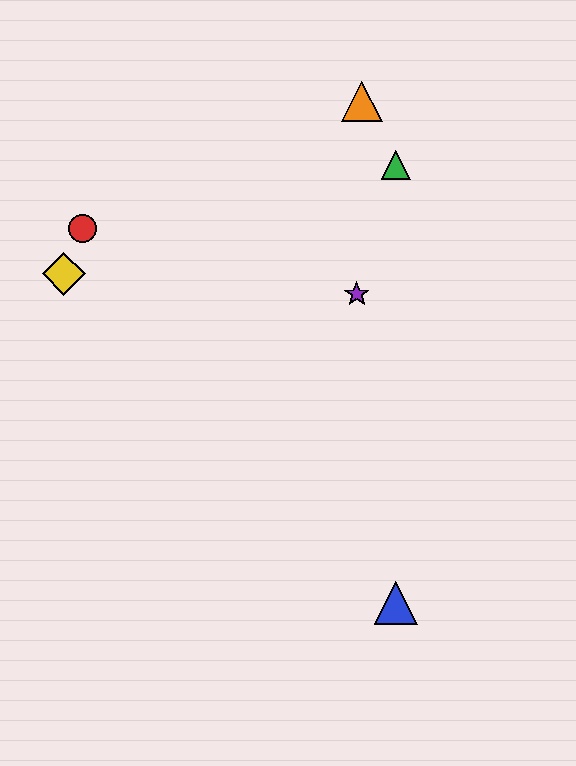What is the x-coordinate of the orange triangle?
The orange triangle is at x≈362.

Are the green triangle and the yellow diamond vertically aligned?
No, the green triangle is at x≈396 and the yellow diamond is at x≈64.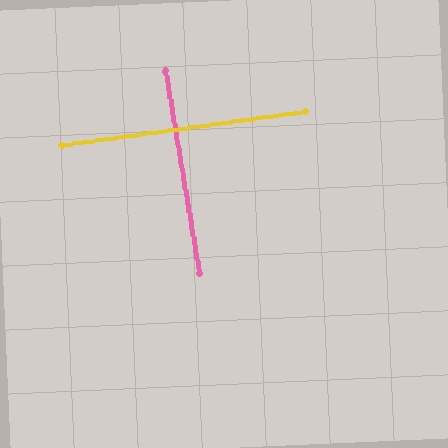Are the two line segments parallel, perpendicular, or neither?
Perpendicular — they meet at approximately 88°.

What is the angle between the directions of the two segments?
Approximately 88 degrees.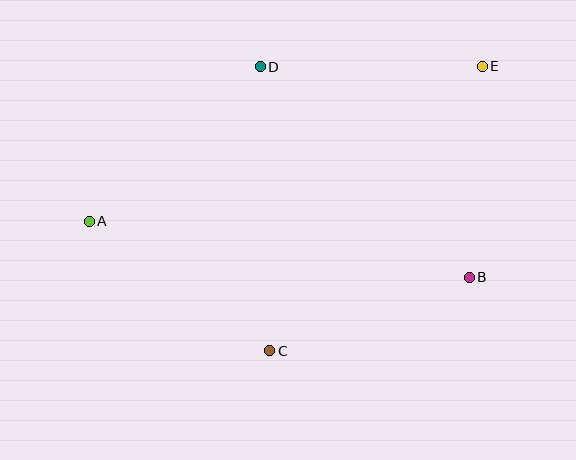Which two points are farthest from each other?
Points A and E are farthest from each other.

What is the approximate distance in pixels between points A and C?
The distance between A and C is approximately 222 pixels.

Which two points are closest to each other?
Points B and E are closest to each other.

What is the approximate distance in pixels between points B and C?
The distance between B and C is approximately 212 pixels.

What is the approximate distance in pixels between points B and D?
The distance between B and D is approximately 296 pixels.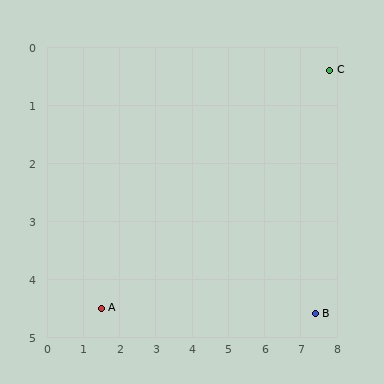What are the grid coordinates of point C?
Point C is at approximately (7.8, 0.4).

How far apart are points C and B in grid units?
Points C and B are about 4.2 grid units apart.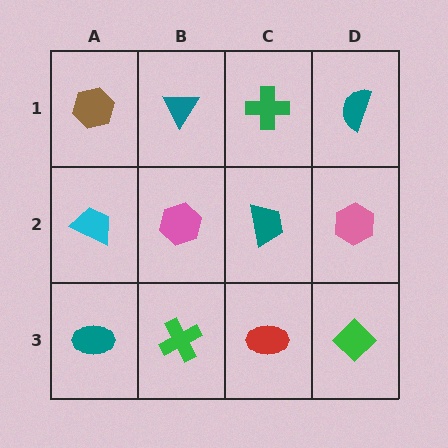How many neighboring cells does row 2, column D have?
3.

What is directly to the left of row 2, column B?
A cyan trapezoid.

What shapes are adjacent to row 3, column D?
A pink hexagon (row 2, column D), a red ellipse (row 3, column C).